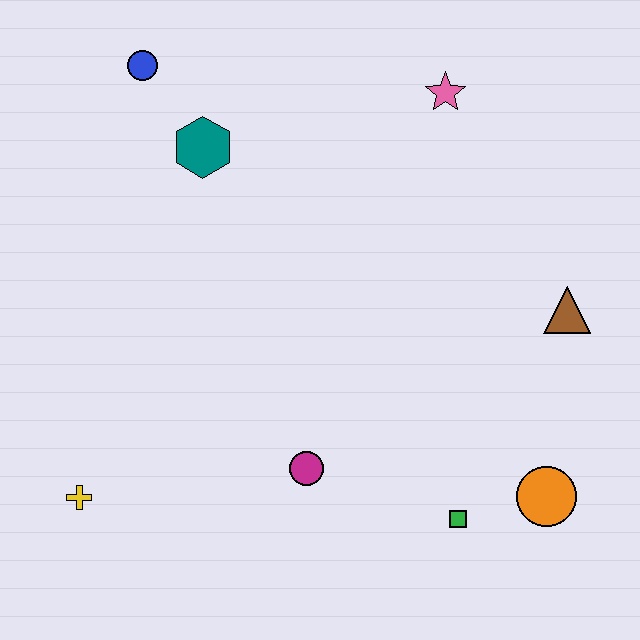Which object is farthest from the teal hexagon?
The orange circle is farthest from the teal hexagon.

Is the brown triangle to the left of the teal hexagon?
No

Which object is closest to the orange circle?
The green square is closest to the orange circle.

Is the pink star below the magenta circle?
No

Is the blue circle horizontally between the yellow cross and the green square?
Yes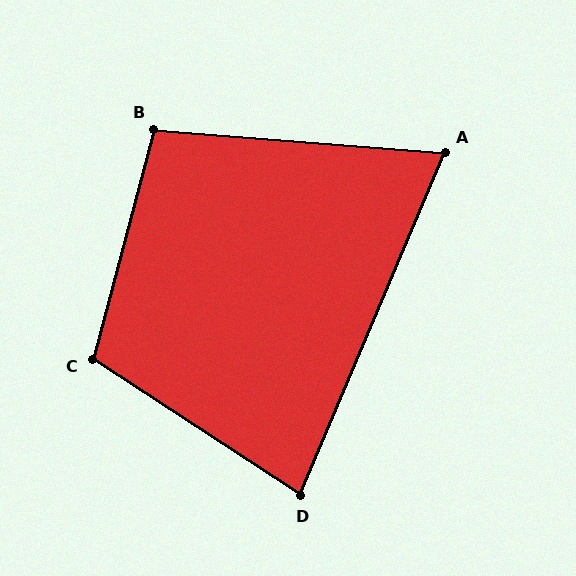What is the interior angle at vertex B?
Approximately 100 degrees (obtuse).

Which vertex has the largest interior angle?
C, at approximately 108 degrees.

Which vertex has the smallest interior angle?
A, at approximately 72 degrees.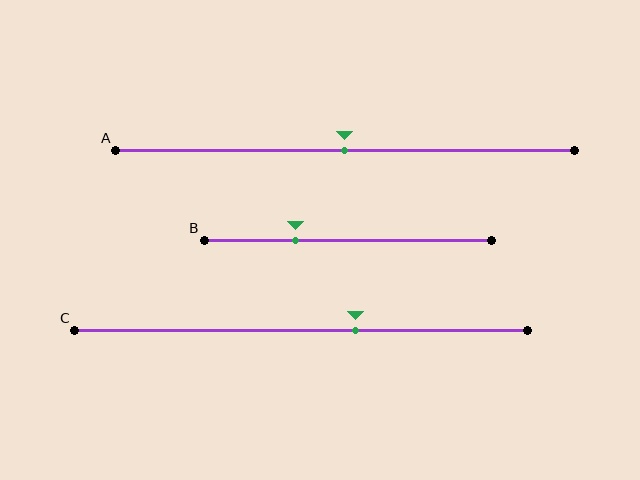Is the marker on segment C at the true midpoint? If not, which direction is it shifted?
No, the marker on segment C is shifted to the right by about 12% of the segment length.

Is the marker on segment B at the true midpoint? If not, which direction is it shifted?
No, the marker on segment B is shifted to the left by about 18% of the segment length.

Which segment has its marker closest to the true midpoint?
Segment A has its marker closest to the true midpoint.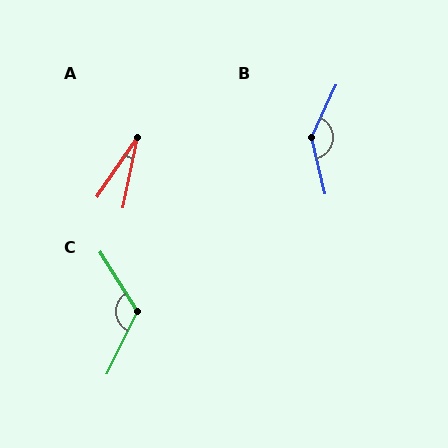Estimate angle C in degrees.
Approximately 122 degrees.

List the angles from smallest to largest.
A (23°), C (122°), B (142°).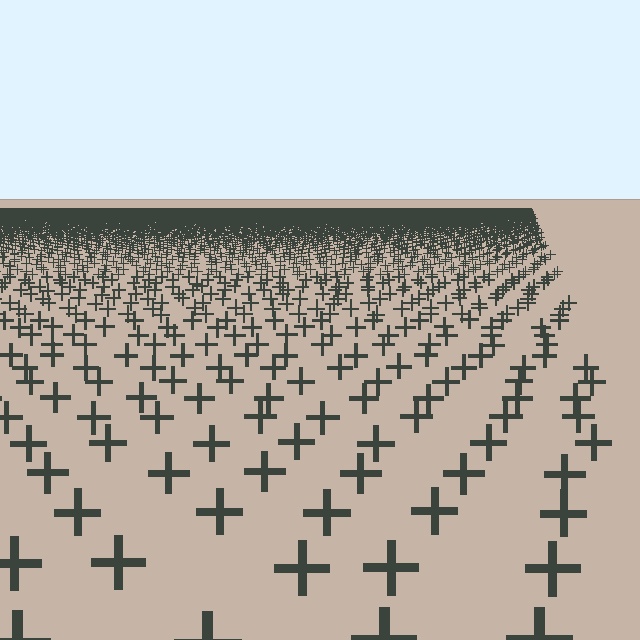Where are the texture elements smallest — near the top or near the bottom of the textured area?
Near the top.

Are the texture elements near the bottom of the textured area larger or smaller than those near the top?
Larger. Near the bottom, elements are closer to the viewer and appear at a bigger on-screen size.